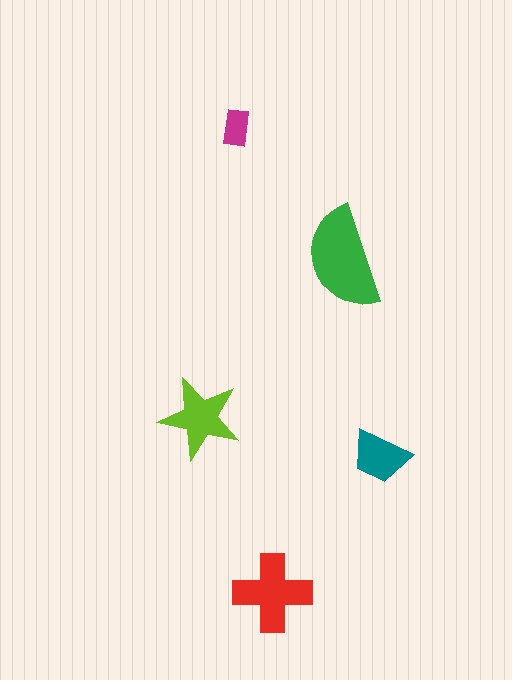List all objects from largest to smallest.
The green semicircle, the red cross, the lime star, the teal trapezoid, the magenta rectangle.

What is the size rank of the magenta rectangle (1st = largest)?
5th.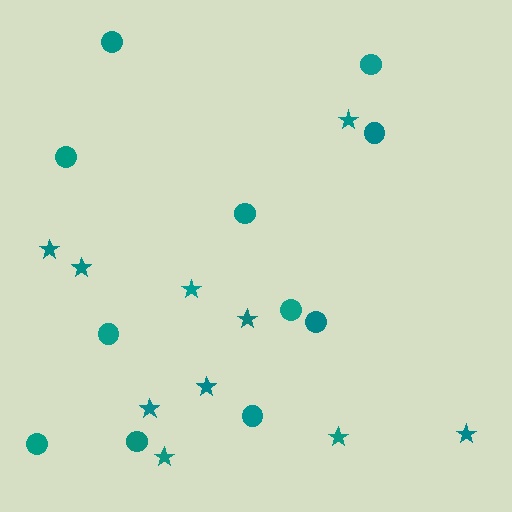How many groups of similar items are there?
There are 2 groups: one group of circles (11) and one group of stars (10).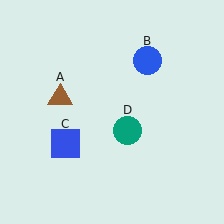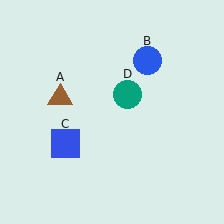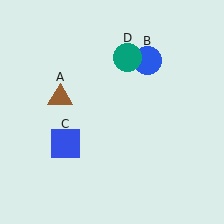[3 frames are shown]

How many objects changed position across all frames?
1 object changed position: teal circle (object D).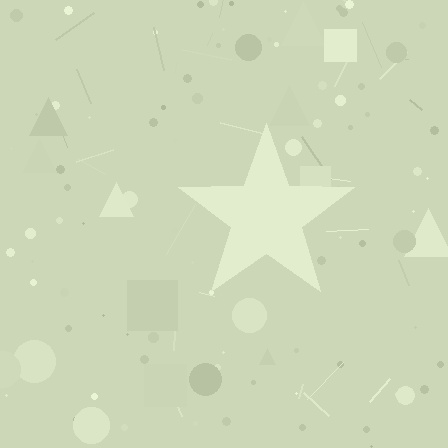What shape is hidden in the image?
A star is hidden in the image.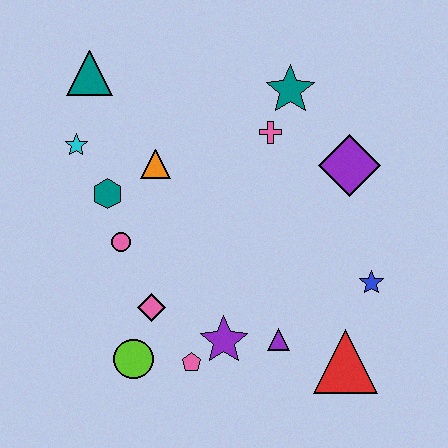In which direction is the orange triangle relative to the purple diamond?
The orange triangle is to the left of the purple diamond.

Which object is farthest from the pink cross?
The lime circle is farthest from the pink cross.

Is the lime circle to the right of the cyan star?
Yes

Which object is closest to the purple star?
The pink pentagon is closest to the purple star.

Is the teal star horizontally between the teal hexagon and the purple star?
No